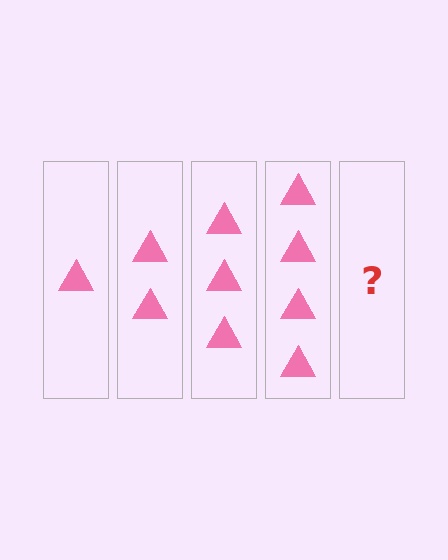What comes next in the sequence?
The next element should be 5 triangles.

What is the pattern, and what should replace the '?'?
The pattern is that each step adds one more triangle. The '?' should be 5 triangles.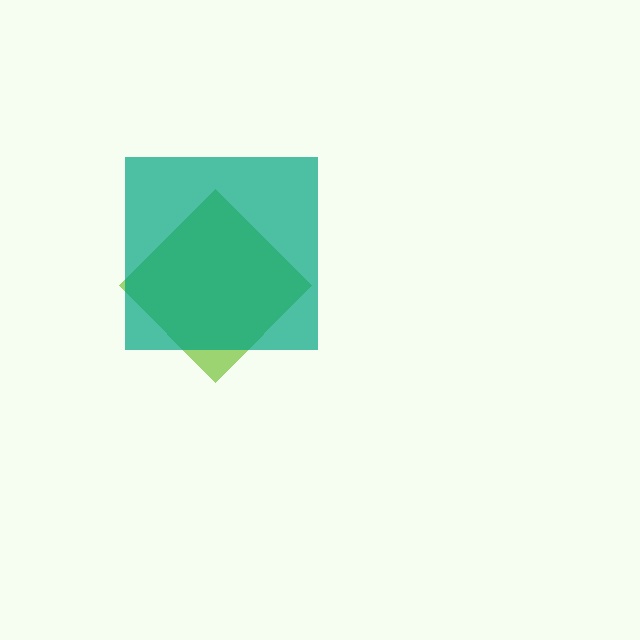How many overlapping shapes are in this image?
There are 2 overlapping shapes in the image.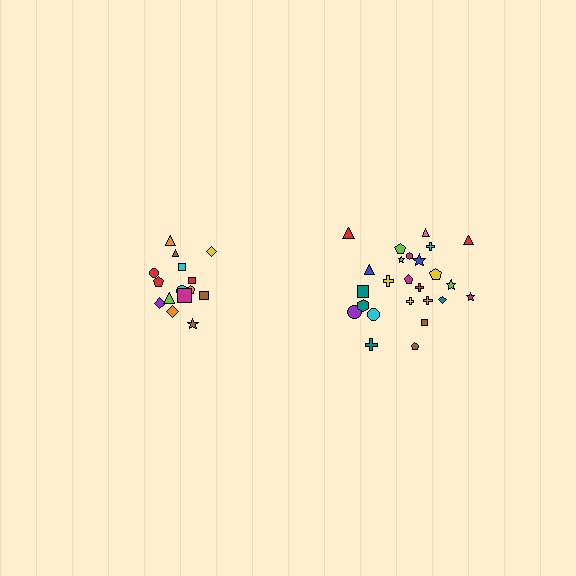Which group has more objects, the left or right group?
The right group.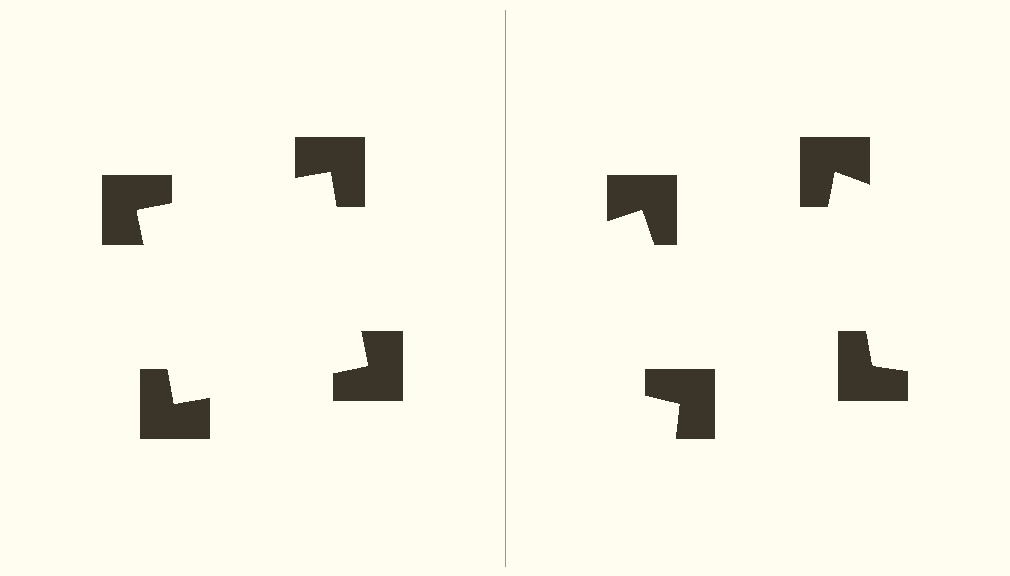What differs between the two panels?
The notched squares are positioned identically on both sides; only the wedge orientations differ. On the left they align to a square; on the right they are misaligned.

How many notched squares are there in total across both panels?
8 — 4 on each side.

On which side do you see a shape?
An illusory square appears on the left side. On the right side the wedge cuts are rotated, so no coherent shape forms.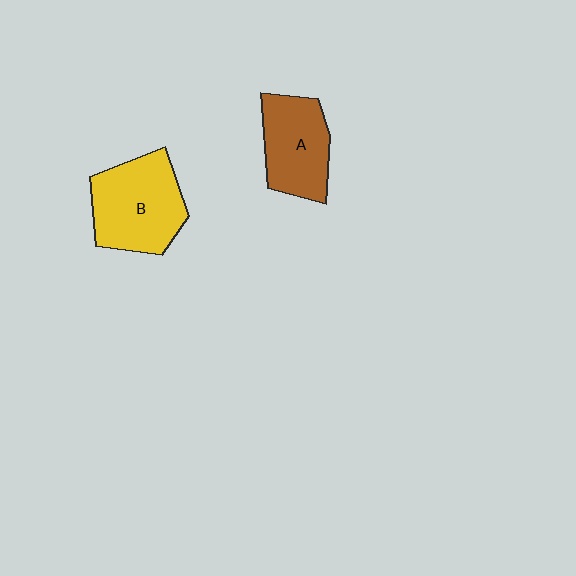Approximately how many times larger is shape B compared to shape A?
Approximately 1.2 times.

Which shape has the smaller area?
Shape A (brown).